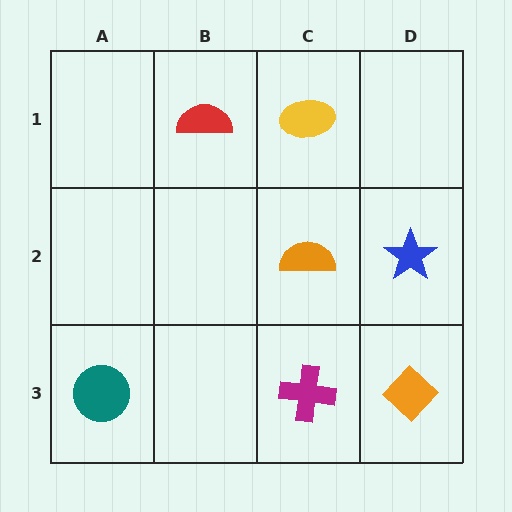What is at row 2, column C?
An orange semicircle.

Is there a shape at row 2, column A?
No, that cell is empty.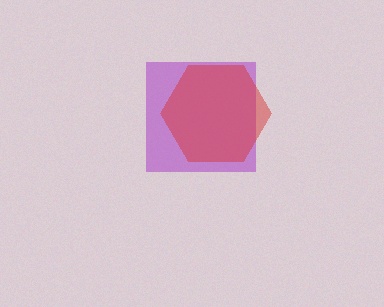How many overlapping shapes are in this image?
There are 2 overlapping shapes in the image.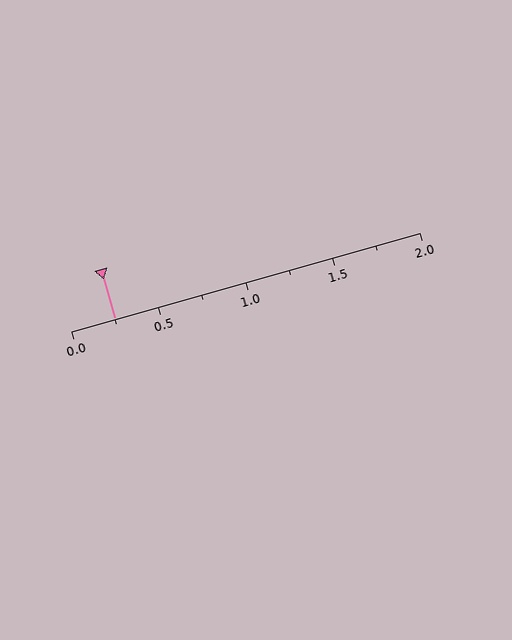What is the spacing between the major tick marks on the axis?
The major ticks are spaced 0.5 apart.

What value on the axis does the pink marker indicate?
The marker indicates approximately 0.25.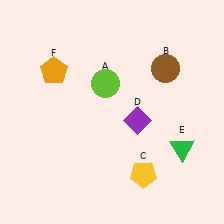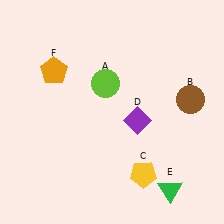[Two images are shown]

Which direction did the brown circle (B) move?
The brown circle (B) moved down.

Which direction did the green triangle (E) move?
The green triangle (E) moved down.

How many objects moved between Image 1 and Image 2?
2 objects moved between the two images.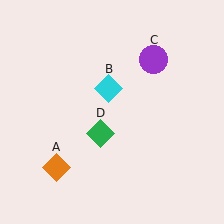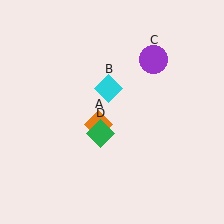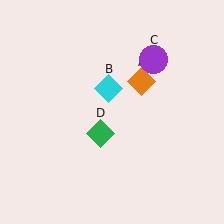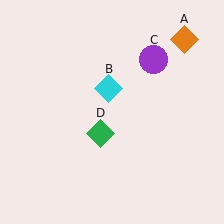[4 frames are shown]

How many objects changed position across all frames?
1 object changed position: orange diamond (object A).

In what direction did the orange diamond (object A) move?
The orange diamond (object A) moved up and to the right.